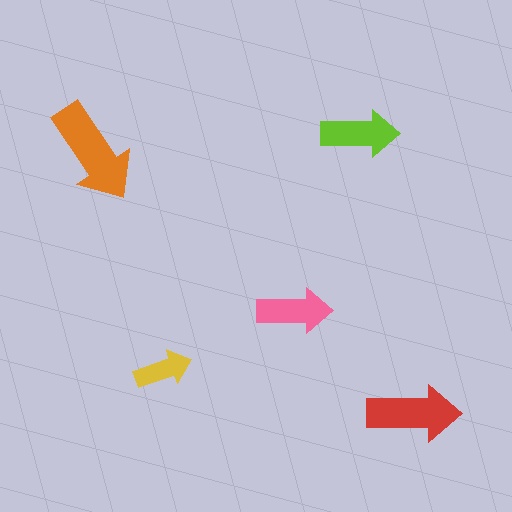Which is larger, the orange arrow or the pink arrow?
The orange one.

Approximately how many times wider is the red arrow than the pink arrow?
About 1.5 times wider.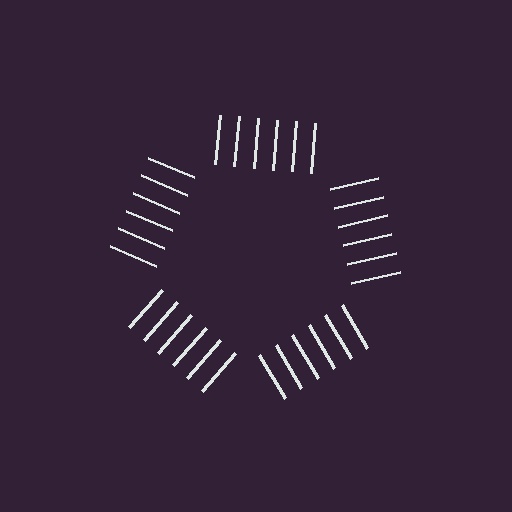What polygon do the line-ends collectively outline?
An illusory pentagon — the line segments terminate on its edges but no continuous stroke is drawn.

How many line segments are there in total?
30 — 6 along each of the 5 edges.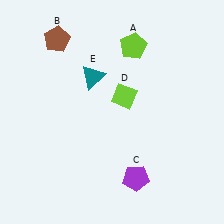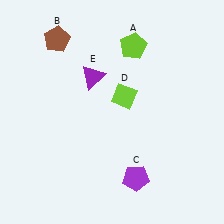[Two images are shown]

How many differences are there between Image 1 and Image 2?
There is 1 difference between the two images.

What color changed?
The triangle (E) changed from teal in Image 1 to purple in Image 2.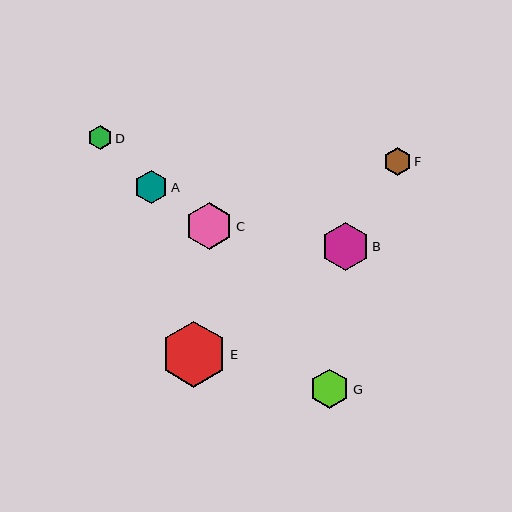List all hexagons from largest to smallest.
From largest to smallest: E, B, C, G, A, F, D.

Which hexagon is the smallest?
Hexagon D is the smallest with a size of approximately 24 pixels.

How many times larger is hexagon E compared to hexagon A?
Hexagon E is approximately 2.0 times the size of hexagon A.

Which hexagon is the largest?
Hexagon E is the largest with a size of approximately 66 pixels.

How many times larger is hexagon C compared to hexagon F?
Hexagon C is approximately 1.7 times the size of hexagon F.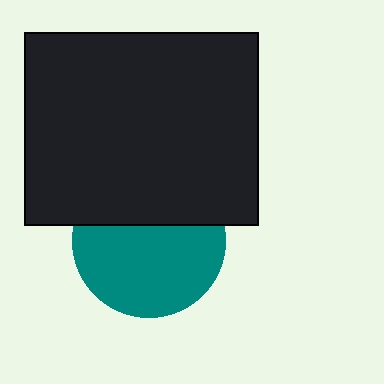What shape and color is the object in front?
The object in front is a black rectangle.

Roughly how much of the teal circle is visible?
About half of it is visible (roughly 63%).